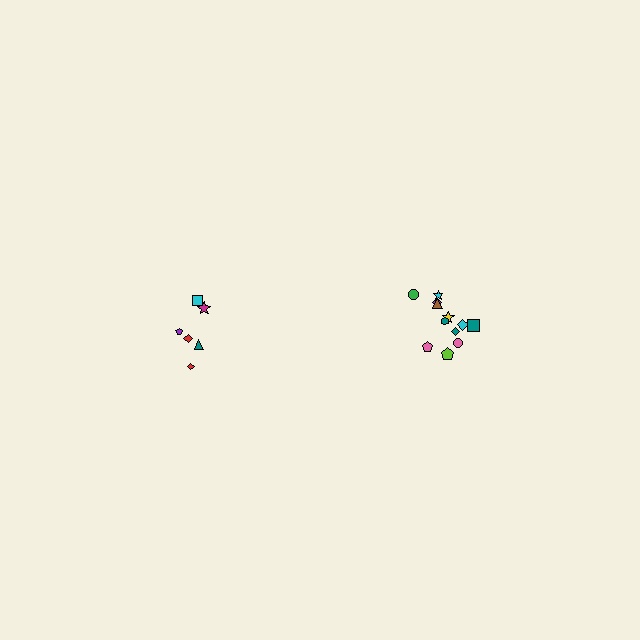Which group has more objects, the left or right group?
The right group.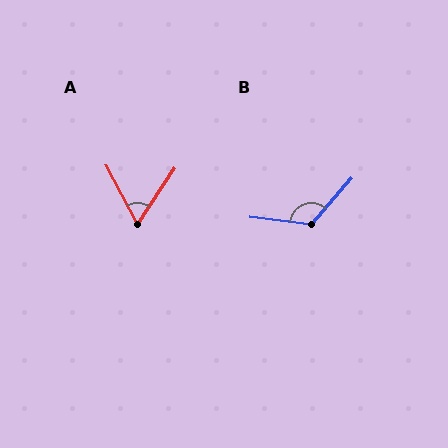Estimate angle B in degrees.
Approximately 124 degrees.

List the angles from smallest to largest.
A (62°), B (124°).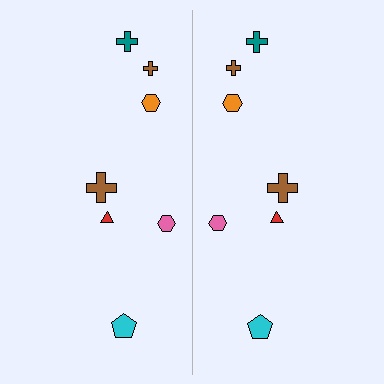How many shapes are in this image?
There are 14 shapes in this image.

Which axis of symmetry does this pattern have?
The pattern has a vertical axis of symmetry running through the center of the image.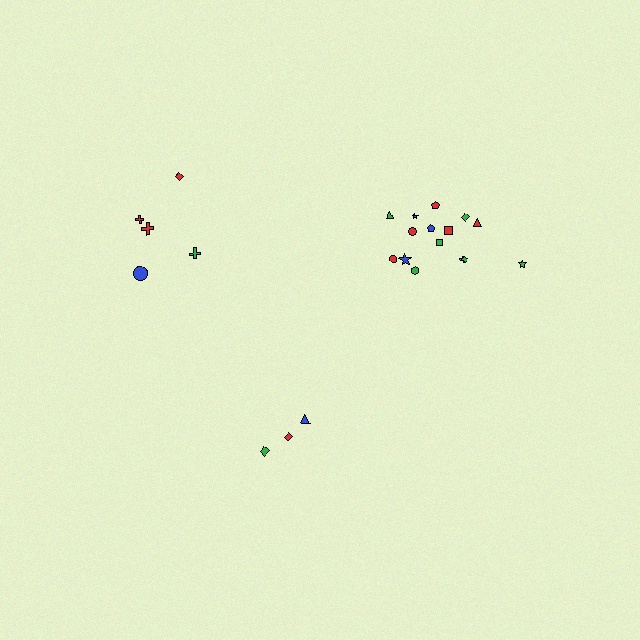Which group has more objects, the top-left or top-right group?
The top-right group.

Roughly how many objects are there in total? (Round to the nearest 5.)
Roughly 25 objects in total.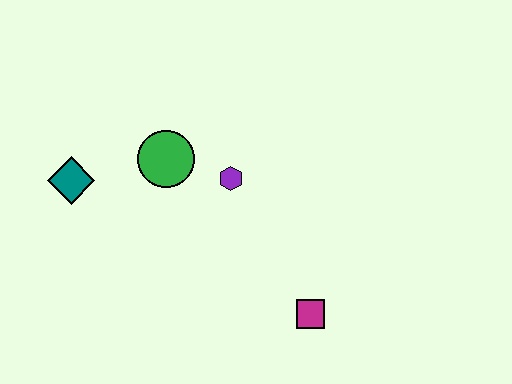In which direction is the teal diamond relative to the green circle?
The teal diamond is to the left of the green circle.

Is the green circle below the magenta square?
No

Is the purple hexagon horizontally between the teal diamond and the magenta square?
Yes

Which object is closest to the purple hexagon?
The green circle is closest to the purple hexagon.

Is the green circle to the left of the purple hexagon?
Yes